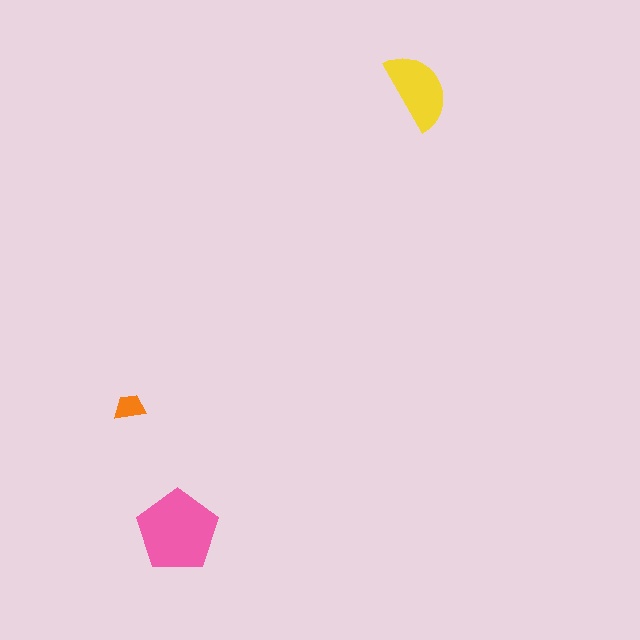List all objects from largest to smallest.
The pink pentagon, the yellow semicircle, the orange trapezoid.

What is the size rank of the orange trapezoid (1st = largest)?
3rd.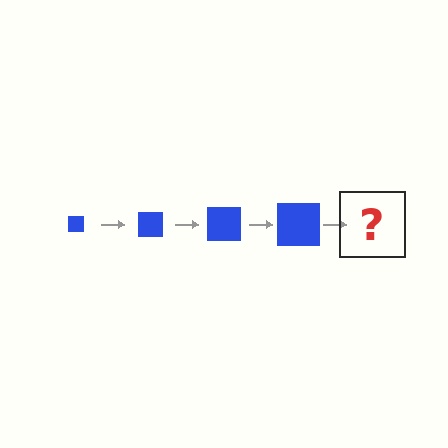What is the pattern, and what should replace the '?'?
The pattern is that the square gets progressively larger each step. The '?' should be a blue square, larger than the previous one.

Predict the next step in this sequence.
The next step is a blue square, larger than the previous one.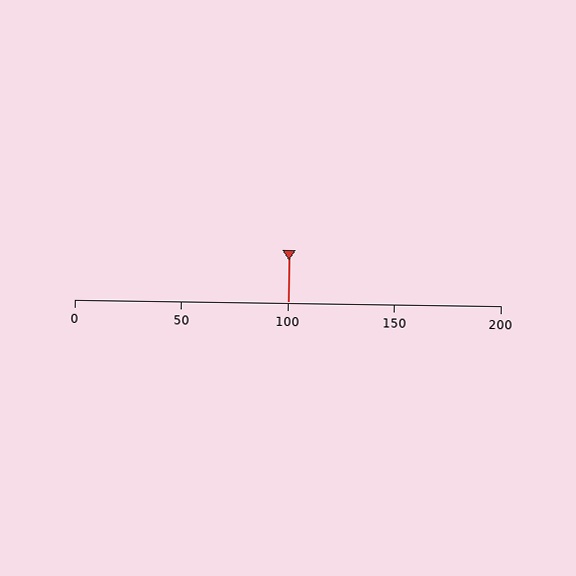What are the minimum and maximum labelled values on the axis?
The axis runs from 0 to 200.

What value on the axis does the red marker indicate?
The marker indicates approximately 100.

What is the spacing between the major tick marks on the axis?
The major ticks are spaced 50 apart.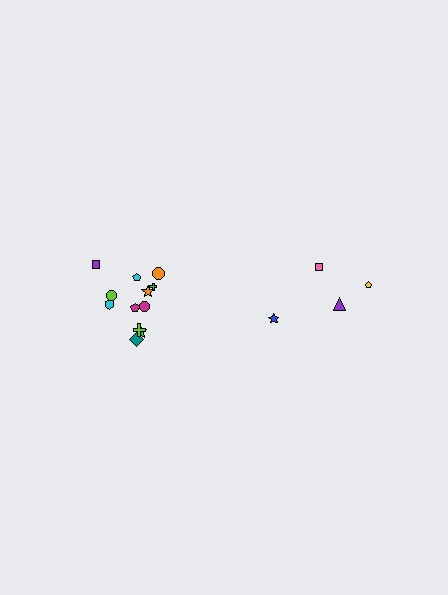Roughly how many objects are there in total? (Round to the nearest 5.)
Roughly 15 objects in total.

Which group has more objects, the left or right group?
The left group.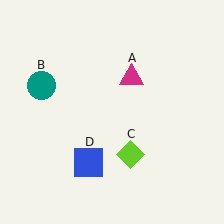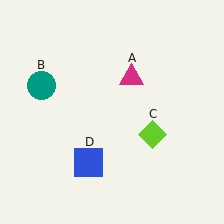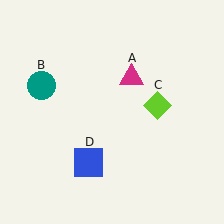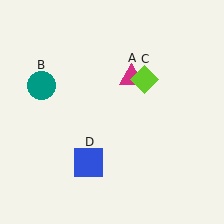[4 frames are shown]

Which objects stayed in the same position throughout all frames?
Magenta triangle (object A) and teal circle (object B) and blue square (object D) remained stationary.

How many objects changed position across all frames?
1 object changed position: lime diamond (object C).